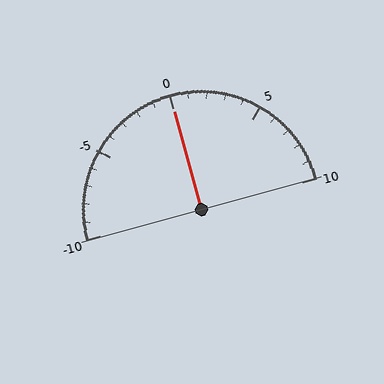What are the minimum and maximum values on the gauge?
The gauge ranges from -10 to 10.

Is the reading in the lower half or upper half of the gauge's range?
The reading is in the upper half of the range (-10 to 10).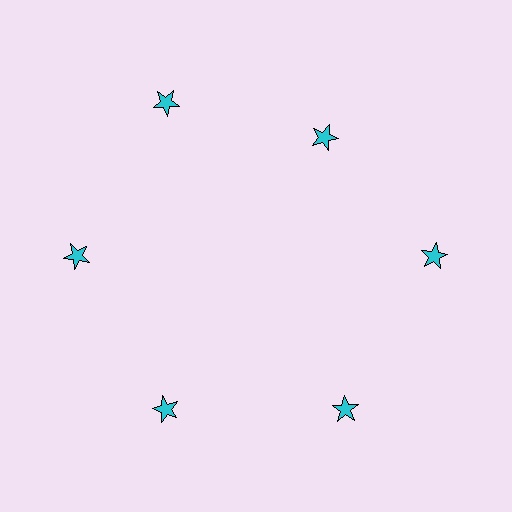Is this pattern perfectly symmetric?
No. The 6 cyan stars are arranged in a ring, but one element near the 1 o'clock position is pulled inward toward the center, breaking the 6-fold rotational symmetry.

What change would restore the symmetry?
The symmetry would be restored by moving it outward, back onto the ring so that all 6 stars sit at equal angles and equal distance from the center.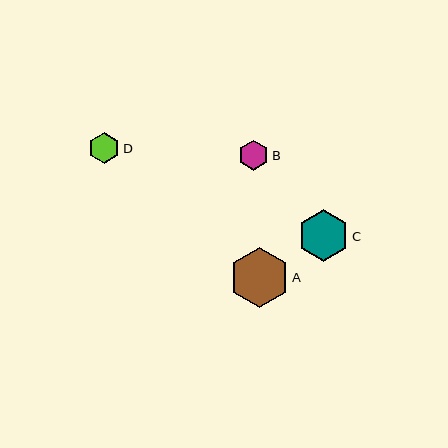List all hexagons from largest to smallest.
From largest to smallest: A, C, D, B.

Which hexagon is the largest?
Hexagon A is the largest with a size of approximately 59 pixels.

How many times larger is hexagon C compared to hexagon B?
Hexagon C is approximately 1.7 times the size of hexagon B.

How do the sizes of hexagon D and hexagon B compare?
Hexagon D and hexagon B are approximately the same size.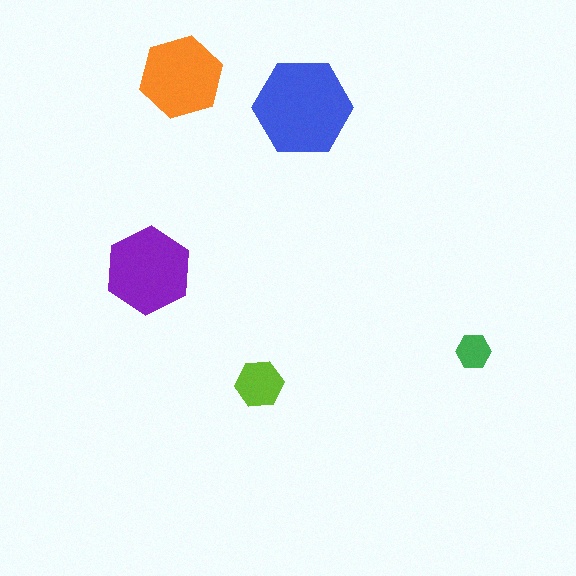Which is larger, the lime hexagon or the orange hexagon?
The orange one.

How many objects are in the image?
There are 5 objects in the image.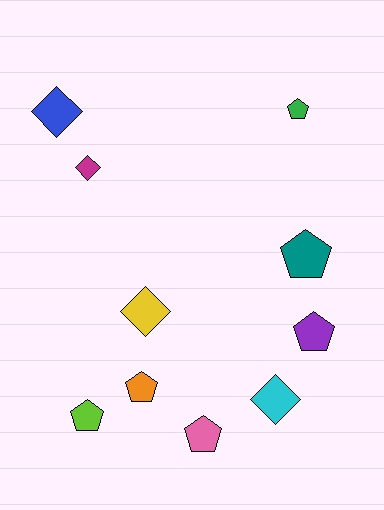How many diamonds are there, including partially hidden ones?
There are 4 diamonds.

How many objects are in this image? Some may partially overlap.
There are 10 objects.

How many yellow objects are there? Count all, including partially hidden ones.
There is 1 yellow object.